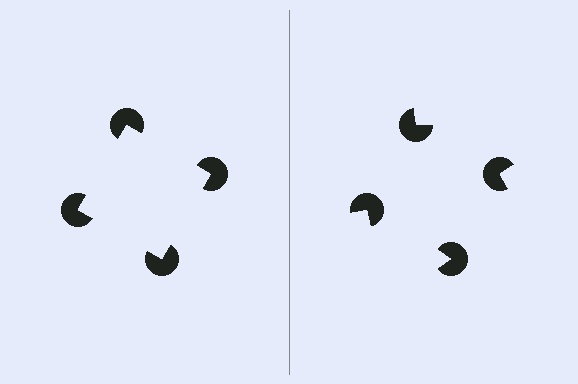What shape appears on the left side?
An illusory square.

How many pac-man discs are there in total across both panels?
8 — 4 on each side.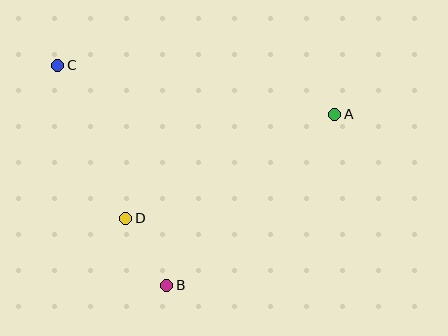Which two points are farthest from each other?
Points A and C are farthest from each other.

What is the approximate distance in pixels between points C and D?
The distance between C and D is approximately 167 pixels.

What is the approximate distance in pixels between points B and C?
The distance between B and C is approximately 246 pixels.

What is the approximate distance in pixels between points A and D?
The distance between A and D is approximately 234 pixels.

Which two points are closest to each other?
Points B and D are closest to each other.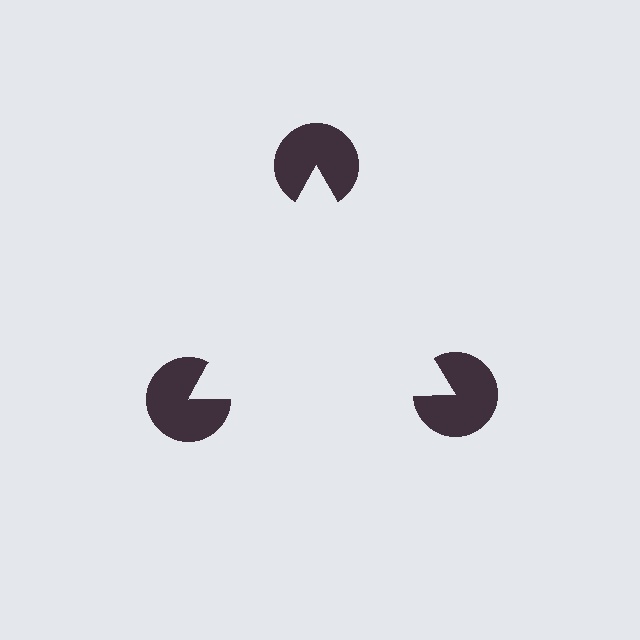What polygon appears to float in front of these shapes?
An illusory triangle — its edges are inferred from the aligned wedge cuts in the pac-man discs, not physically drawn.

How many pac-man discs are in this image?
There are 3 — one at each vertex of the illusory triangle.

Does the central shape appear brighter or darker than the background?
It typically appears slightly brighter than the background, even though no actual brightness change is drawn.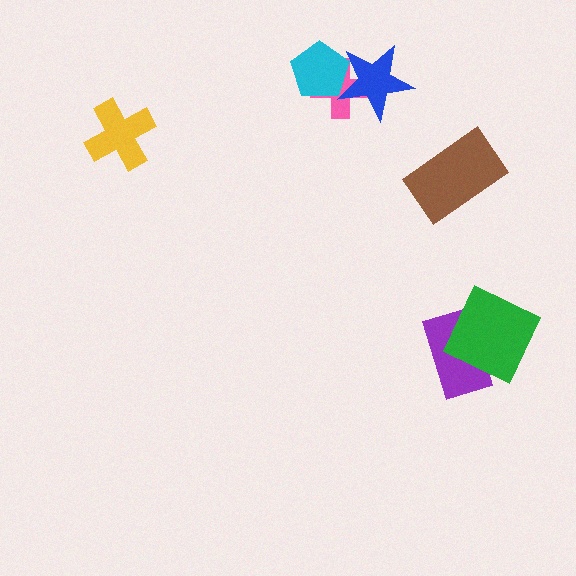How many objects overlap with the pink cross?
2 objects overlap with the pink cross.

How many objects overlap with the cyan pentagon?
2 objects overlap with the cyan pentagon.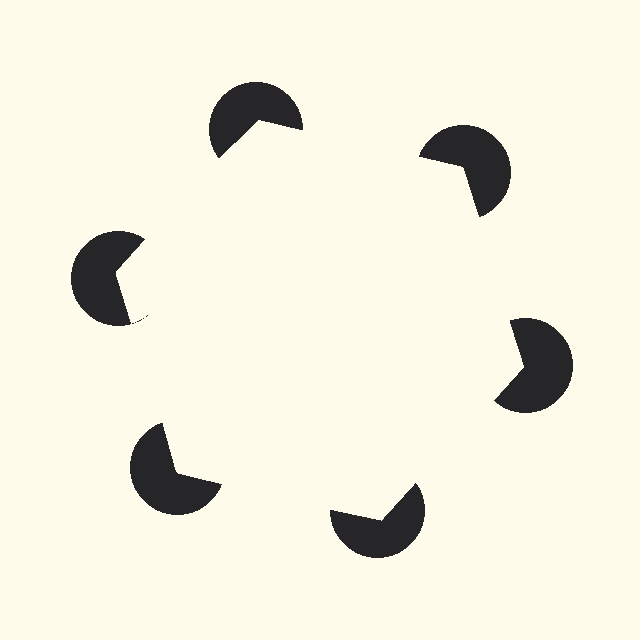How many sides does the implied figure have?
6 sides.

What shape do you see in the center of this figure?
An illusory hexagon — its edges are inferred from the aligned wedge cuts in the pac-man discs, not physically drawn.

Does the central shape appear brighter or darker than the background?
It typically appears slightly brighter than the background, even though no actual brightness change is drawn.